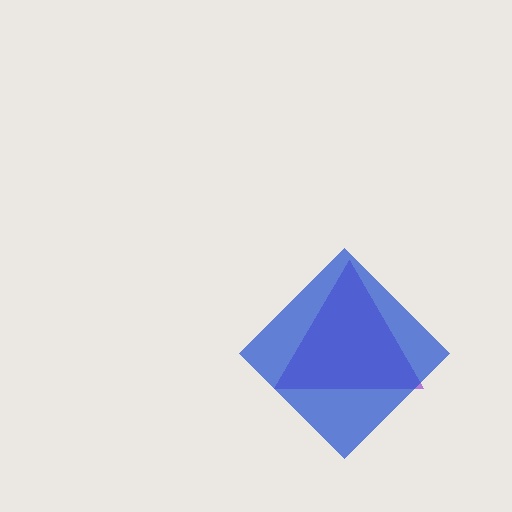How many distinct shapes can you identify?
There are 2 distinct shapes: a purple triangle, a blue diamond.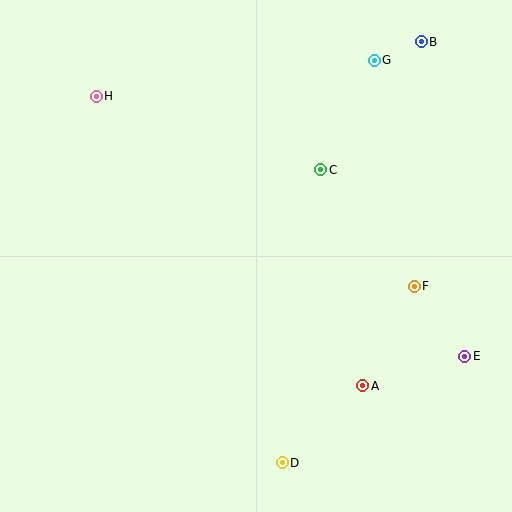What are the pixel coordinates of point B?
Point B is at (421, 42).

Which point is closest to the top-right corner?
Point B is closest to the top-right corner.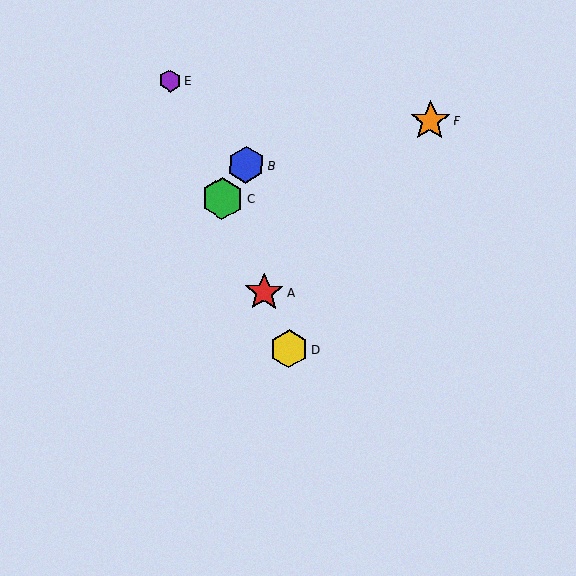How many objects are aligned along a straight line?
4 objects (A, C, D, E) are aligned along a straight line.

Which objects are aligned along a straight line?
Objects A, C, D, E are aligned along a straight line.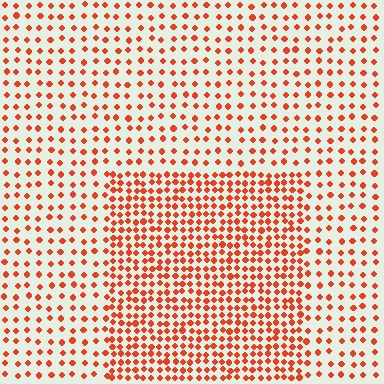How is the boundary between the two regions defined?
The boundary is defined by a change in element density (approximately 2.1x ratio). All elements are the same color, size, and shape.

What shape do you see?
I see a rectangle.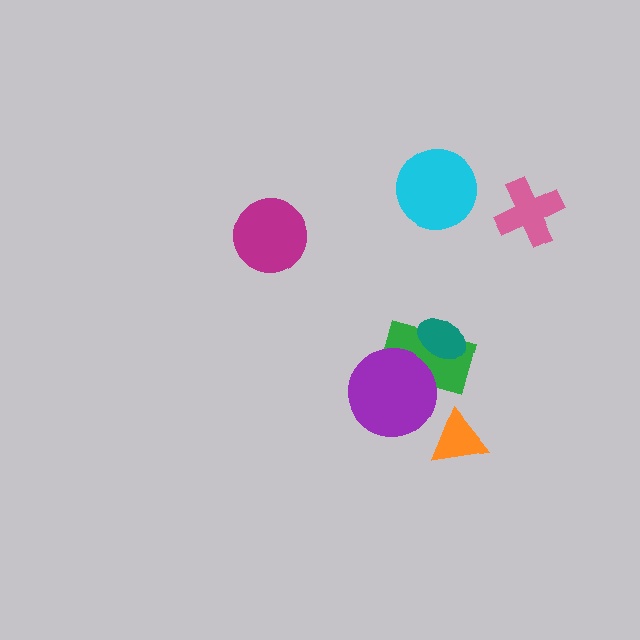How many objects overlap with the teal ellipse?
1 object overlaps with the teal ellipse.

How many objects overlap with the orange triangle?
0 objects overlap with the orange triangle.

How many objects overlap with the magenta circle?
0 objects overlap with the magenta circle.